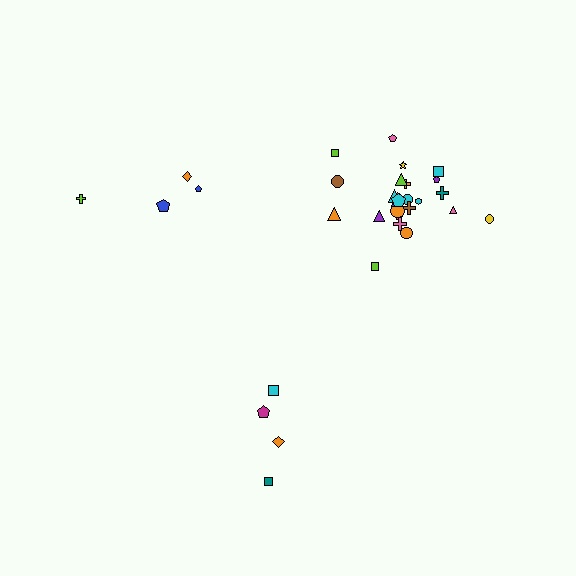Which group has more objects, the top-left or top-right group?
The top-right group.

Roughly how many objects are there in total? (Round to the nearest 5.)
Roughly 35 objects in total.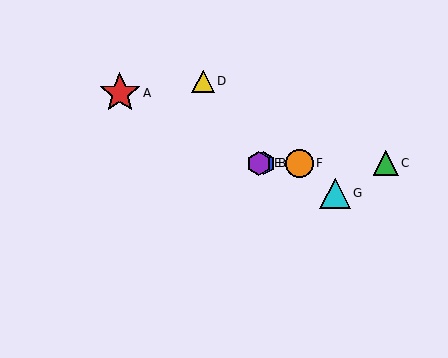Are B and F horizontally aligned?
Yes, both are at y≈163.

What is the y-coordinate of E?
Object E is at y≈163.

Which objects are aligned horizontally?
Objects B, C, E, F are aligned horizontally.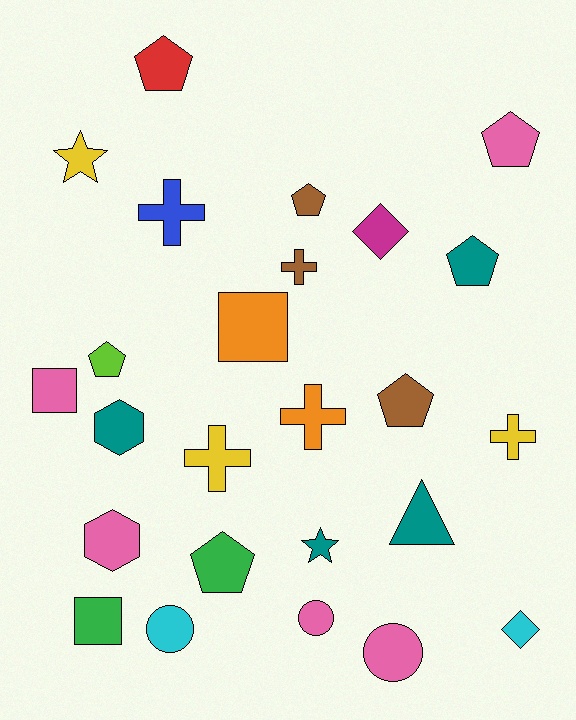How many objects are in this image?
There are 25 objects.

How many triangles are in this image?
There is 1 triangle.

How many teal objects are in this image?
There are 4 teal objects.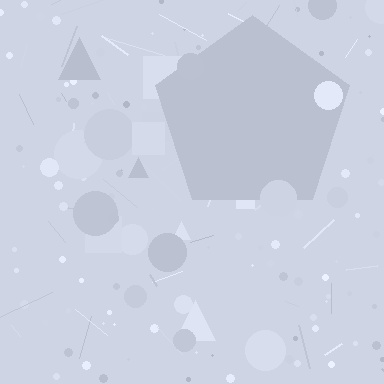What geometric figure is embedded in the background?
A pentagon is embedded in the background.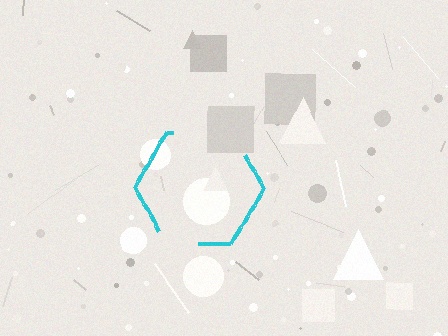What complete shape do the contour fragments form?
The contour fragments form a hexagon.